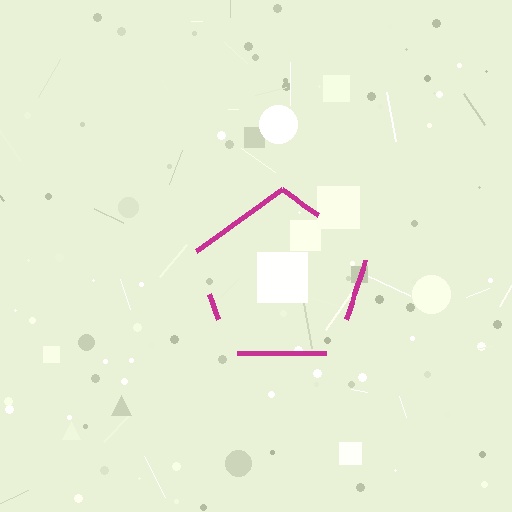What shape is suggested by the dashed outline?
The dashed outline suggests a pentagon.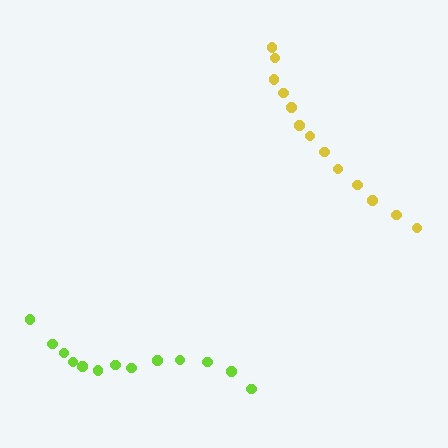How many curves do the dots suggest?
There are 2 distinct paths.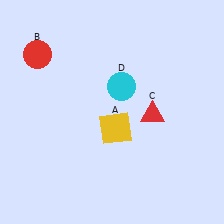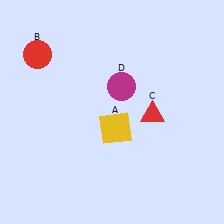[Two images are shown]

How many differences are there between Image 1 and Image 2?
There is 1 difference between the two images.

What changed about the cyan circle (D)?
In Image 1, D is cyan. In Image 2, it changed to magenta.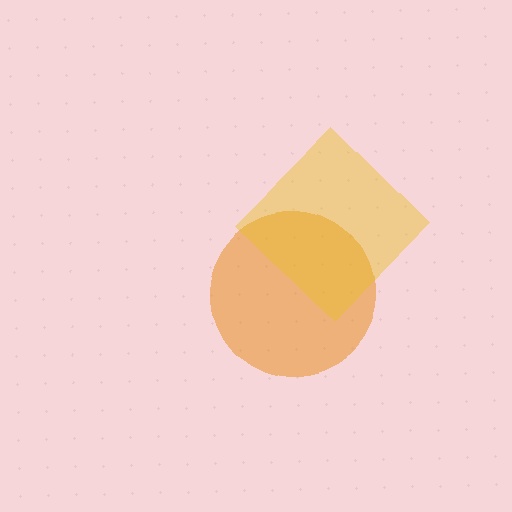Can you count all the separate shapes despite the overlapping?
Yes, there are 2 separate shapes.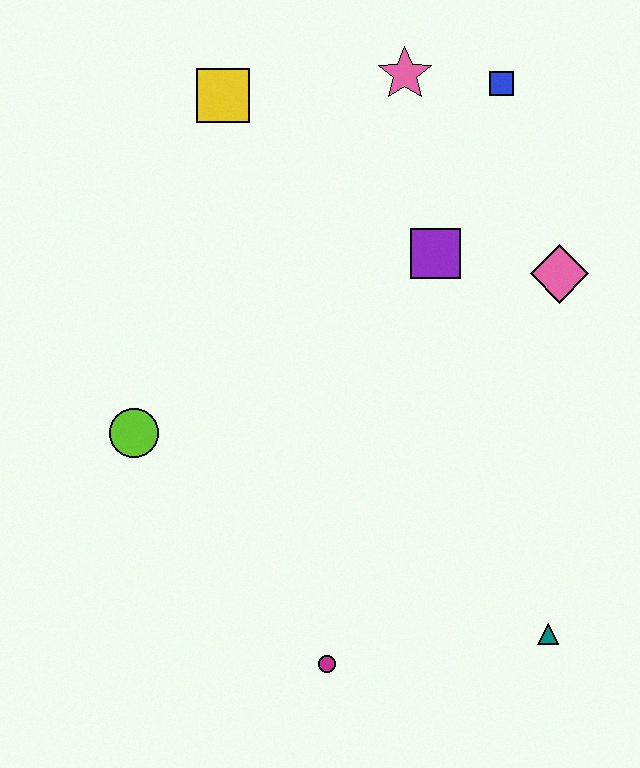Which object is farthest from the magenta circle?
The blue square is farthest from the magenta circle.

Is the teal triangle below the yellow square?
Yes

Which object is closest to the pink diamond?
The purple square is closest to the pink diamond.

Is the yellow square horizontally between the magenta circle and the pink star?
No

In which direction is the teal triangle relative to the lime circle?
The teal triangle is to the right of the lime circle.